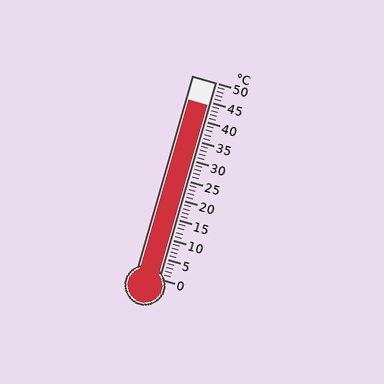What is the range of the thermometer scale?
The thermometer scale ranges from 0°C to 50°C.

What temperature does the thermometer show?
The thermometer shows approximately 44°C.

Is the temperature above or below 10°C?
The temperature is above 10°C.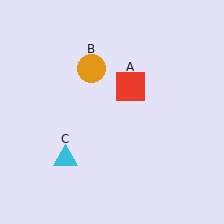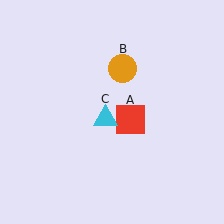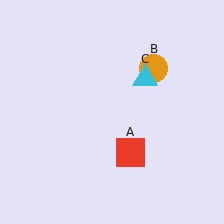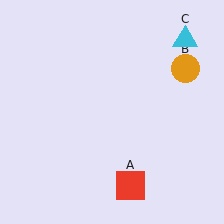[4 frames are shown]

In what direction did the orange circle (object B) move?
The orange circle (object B) moved right.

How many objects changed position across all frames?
3 objects changed position: red square (object A), orange circle (object B), cyan triangle (object C).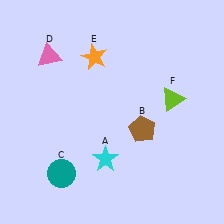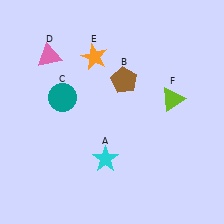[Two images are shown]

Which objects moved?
The objects that moved are: the brown pentagon (B), the teal circle (C).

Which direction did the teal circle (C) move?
The teal circle (C) moved up.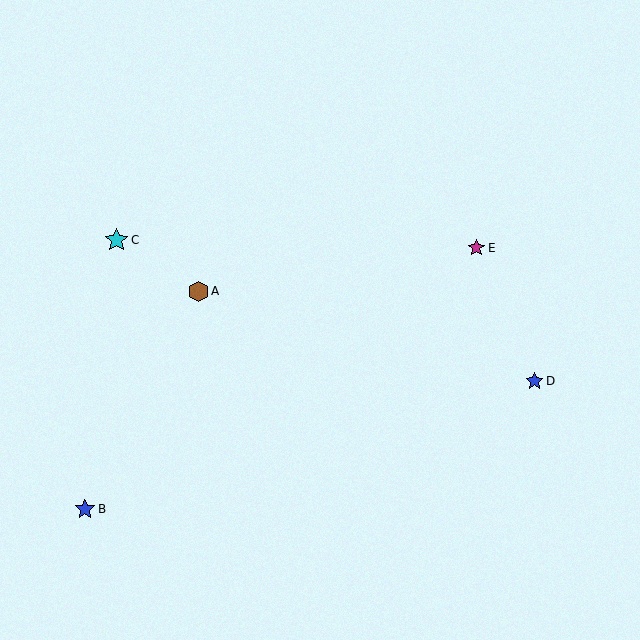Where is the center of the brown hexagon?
The center of the brown hexagon is at (198, 291).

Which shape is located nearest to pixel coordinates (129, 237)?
The cyan star (labeled C) at (117, 240) is nearest to that location.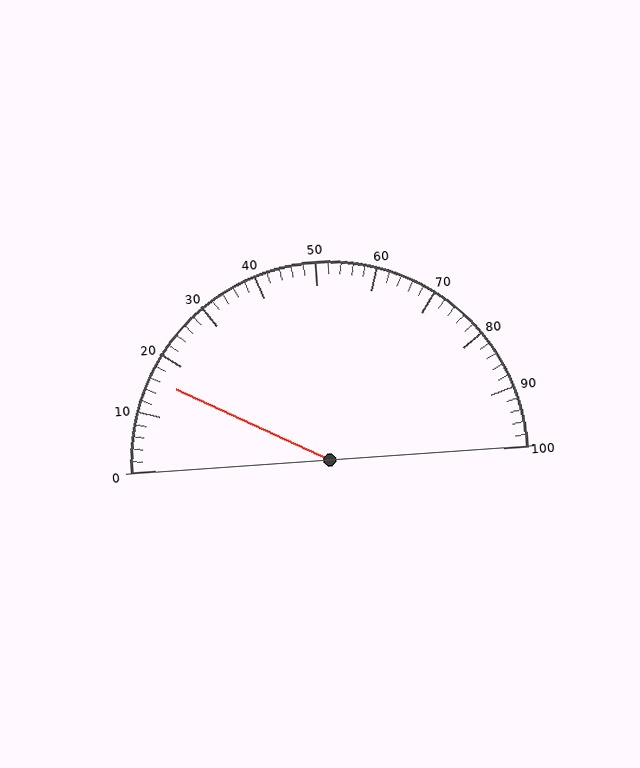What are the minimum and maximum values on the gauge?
The gauge ranges from 0 to 100.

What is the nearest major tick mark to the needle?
The nearest major tick mark is 20.